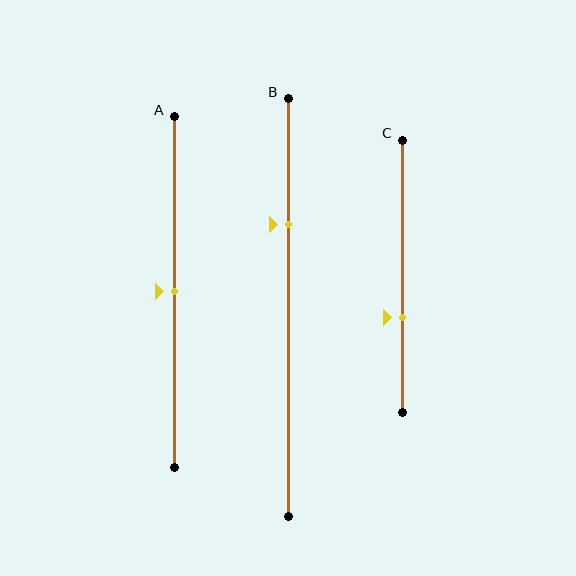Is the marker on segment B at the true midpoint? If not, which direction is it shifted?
No, the marker on segment B is shifted upward by about 20% of the segment length.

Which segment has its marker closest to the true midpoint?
Segment A has its marker closest to the true midpoint.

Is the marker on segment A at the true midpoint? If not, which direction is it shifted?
Yes, the marker on segment A is at the true midpoint.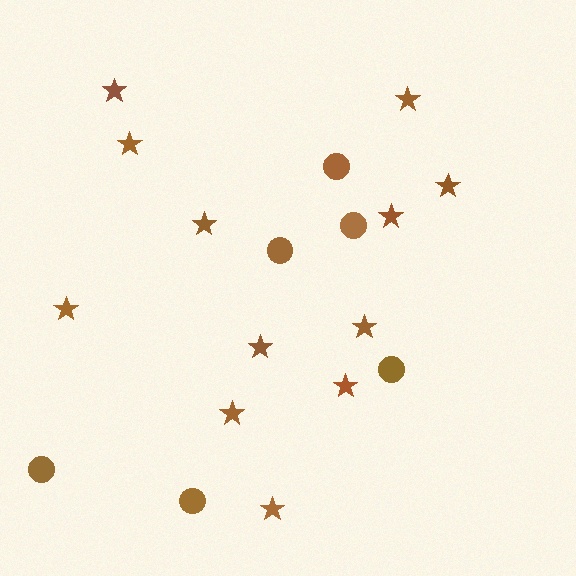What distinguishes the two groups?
There are 2 groups: one group of circles (6) and one group of stars (12).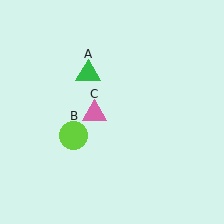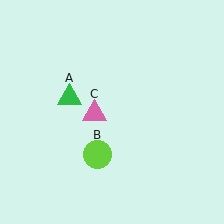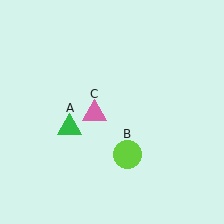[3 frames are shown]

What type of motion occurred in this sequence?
The green triangle (object A), lime circle (object B) rotated counterclockwise around the center of the scene.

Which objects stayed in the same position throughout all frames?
Pink triangle (object C) remained stationary.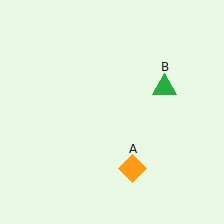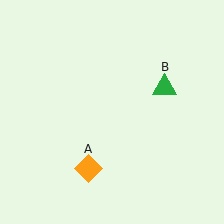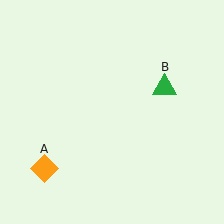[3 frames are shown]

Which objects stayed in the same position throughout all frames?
Green triangle (object B) remained stationary.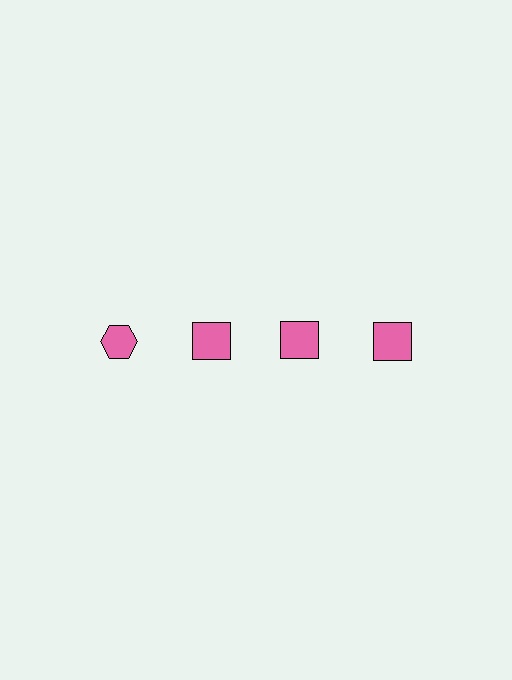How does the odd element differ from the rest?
It has a different shape: hexagon instead of square.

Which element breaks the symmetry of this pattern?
The pink hexagon in the top row, leftmost column breaks the symmetry. All other shapes are pink squares.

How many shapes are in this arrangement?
There are 4 shapes arranged in a grid pattern.